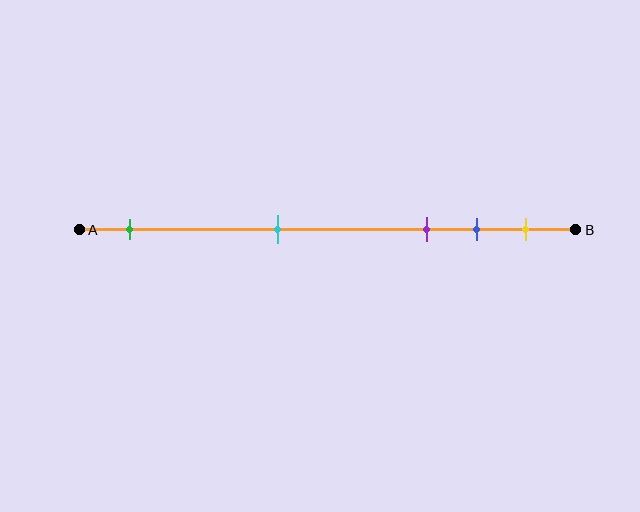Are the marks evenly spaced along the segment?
No, the marks are not evenly spaced.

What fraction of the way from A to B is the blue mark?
The blue mark is approximately 80% (0.8) of the way from A to B.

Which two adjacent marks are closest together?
The blue and yellow marks are the closest adjacent pair.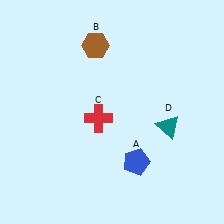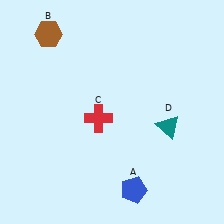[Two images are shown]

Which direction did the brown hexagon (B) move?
The brown hexagon (B) moved left.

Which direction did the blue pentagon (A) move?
The blue pentagon (A) moved down.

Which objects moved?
The objects that moved are: the blue pentagon (A), the brown hexagon (B).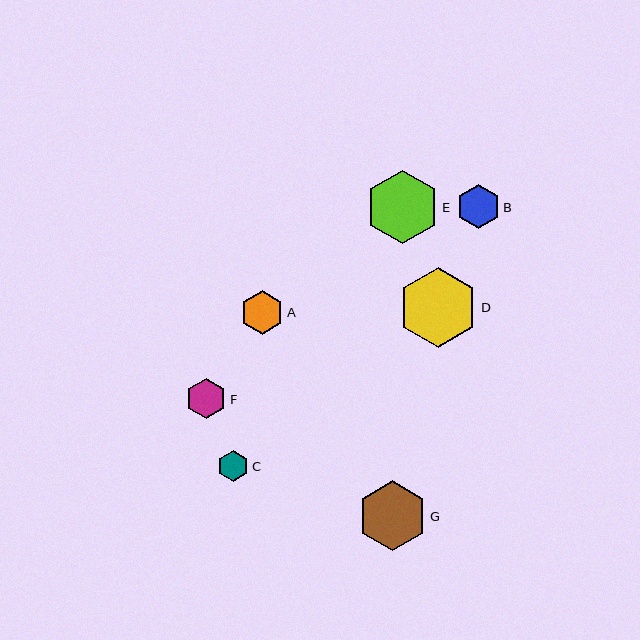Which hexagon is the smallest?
Hexagon C is the smallest with a size of approximately 31 pixels.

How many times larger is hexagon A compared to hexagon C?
Hexagon A is approximately 1.4 times the size of hexagon C.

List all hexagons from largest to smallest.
From largest to smallest: D, E, G, B, A, F, C.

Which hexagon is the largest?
Hexagon D is the largest with a size of approximately 79 pixels.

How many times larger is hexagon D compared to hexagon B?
Hexagon D is approximately 1.8 times the size of hexagon B.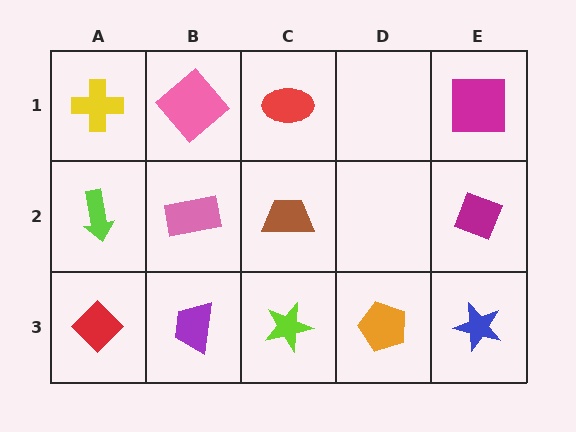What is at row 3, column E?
A blue star.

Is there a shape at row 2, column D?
No, that cell is empty.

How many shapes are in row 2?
4 shapes.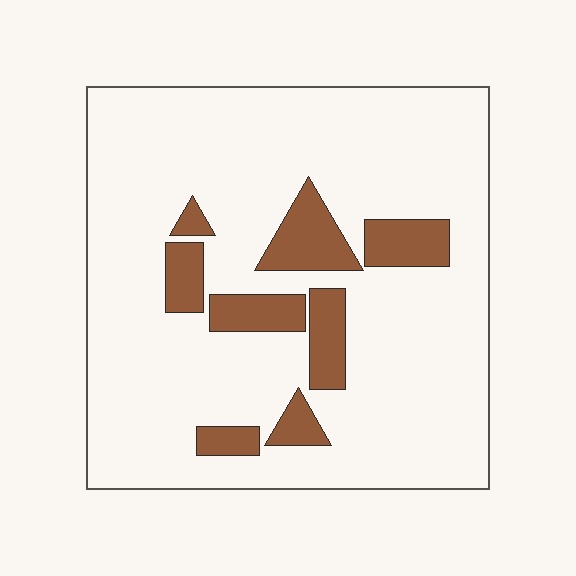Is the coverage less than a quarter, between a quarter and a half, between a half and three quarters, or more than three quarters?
Less than a quarter.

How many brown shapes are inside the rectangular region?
8.